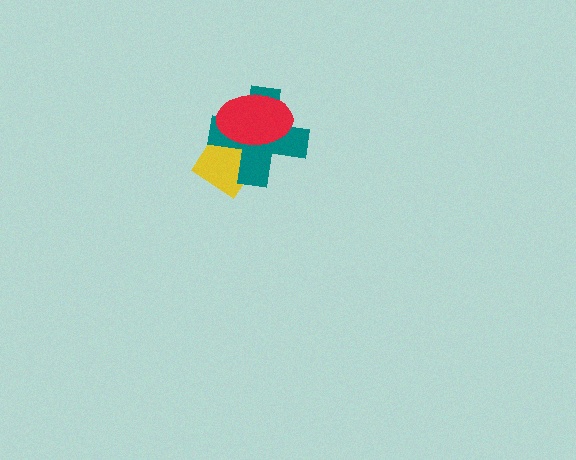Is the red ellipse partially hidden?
No, no other shape covers it.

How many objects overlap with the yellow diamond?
2 objects overlap with the yellow diamond.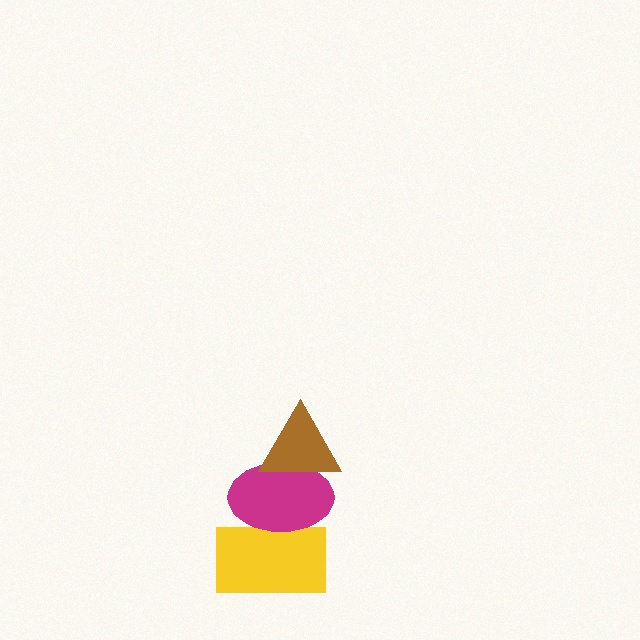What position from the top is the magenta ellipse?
The magenta ellipse is 2nd from the top.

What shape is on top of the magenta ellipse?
The brown triangle is on top of the magenta ellipse.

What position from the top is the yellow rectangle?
The yellow rectangle is 3rd from the top.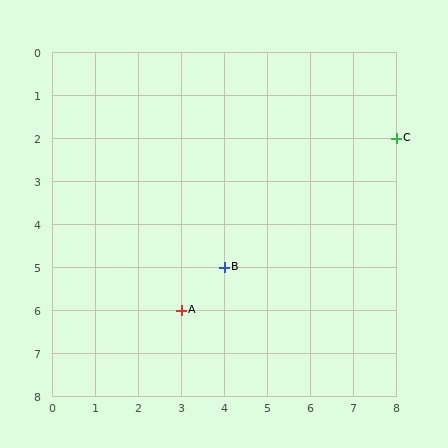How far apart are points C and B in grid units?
Points C and B are 4 columns and 3 rows apart (about 5.0 grid units diagonally).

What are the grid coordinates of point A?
Point A is at grid coordinates (3, 6).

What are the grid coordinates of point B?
Point B is at grid coordinates (4, 5).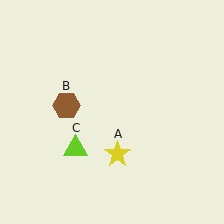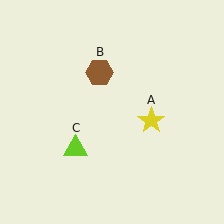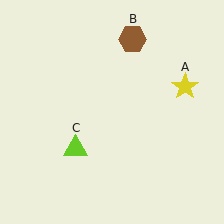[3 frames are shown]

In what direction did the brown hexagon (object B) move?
The brown hexagon (object B) moved up and to the right.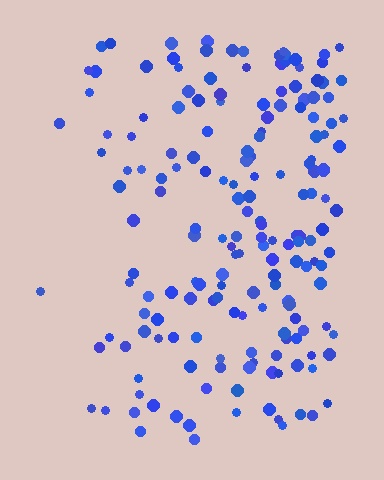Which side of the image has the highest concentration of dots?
The right.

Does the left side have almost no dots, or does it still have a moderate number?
Still a moderate number, just noticeably fewer than the right.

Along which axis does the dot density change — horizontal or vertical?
Horizontal.